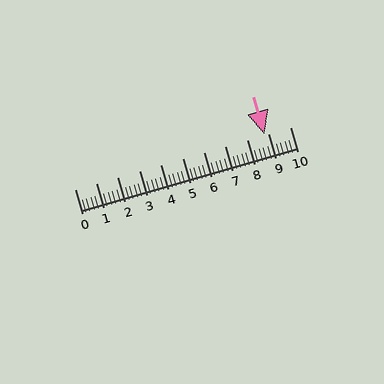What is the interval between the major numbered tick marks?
The major tick marks are spaced 1 units apart.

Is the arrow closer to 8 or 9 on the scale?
The arrow is closer to 9.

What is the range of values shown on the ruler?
The ruler shows values from 0 to 10.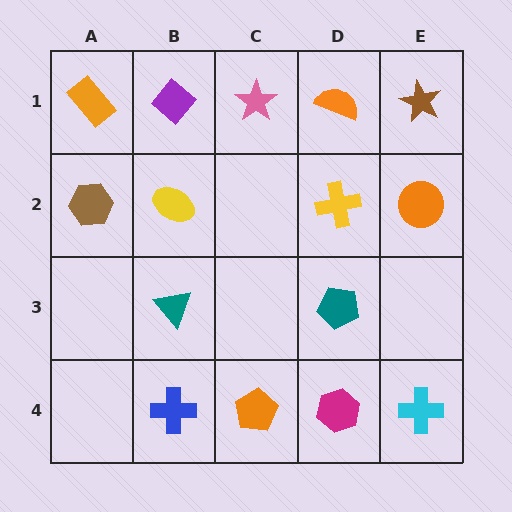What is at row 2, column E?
An orange circle.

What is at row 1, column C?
A pink star.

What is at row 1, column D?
An orange semicircle.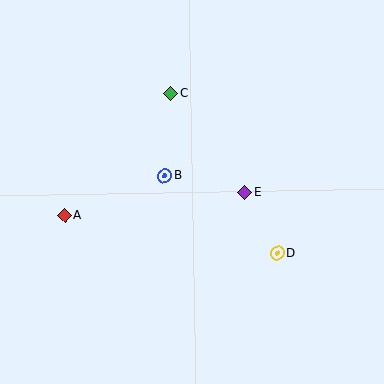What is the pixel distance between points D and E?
The distance between D and E is 69 pixels.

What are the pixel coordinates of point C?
Point C is at (171, 94).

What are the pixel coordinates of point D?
Point D is at (277, 253).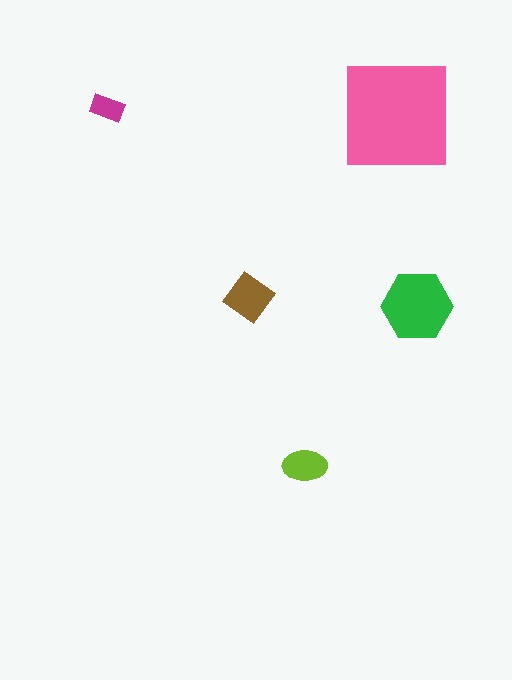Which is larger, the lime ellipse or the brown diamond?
The brown diamond.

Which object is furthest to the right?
The green hexagon is rightmost.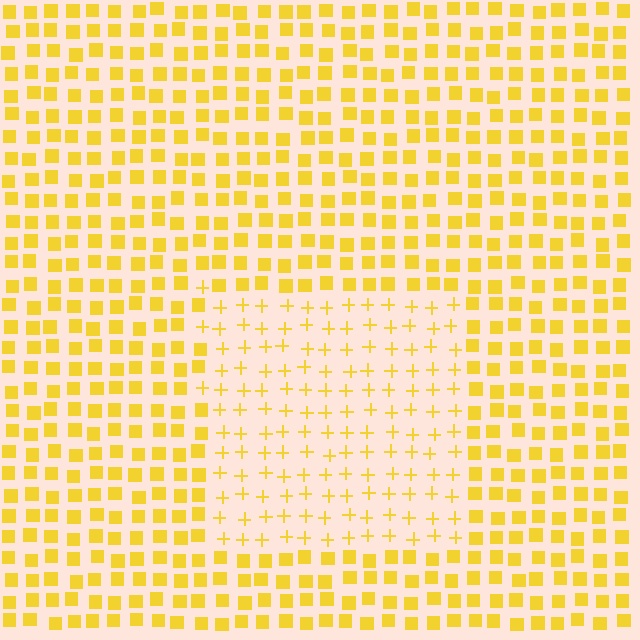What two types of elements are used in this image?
The image uses plus signs inside the rectangle region and squares outside it.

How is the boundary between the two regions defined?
The boundary is defined by a change in element shape: plus signs inside vs. squares outside. All elements share the same color and spacing.